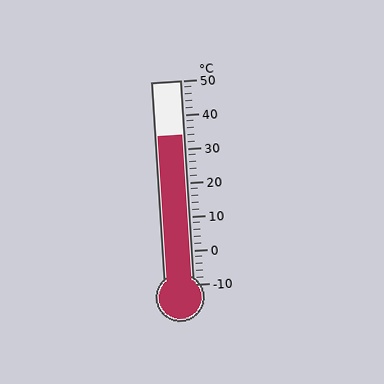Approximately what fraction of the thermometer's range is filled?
The thermometer is filled to approximately 75% of its range.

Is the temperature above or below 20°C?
The temperature is above 20°C.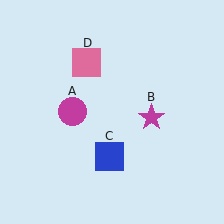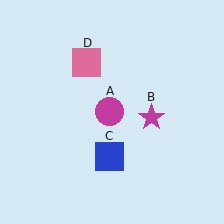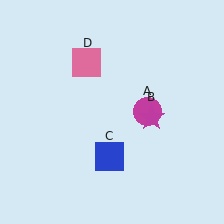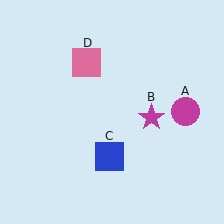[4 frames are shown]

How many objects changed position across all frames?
1 object changed position: magenta circle (object A).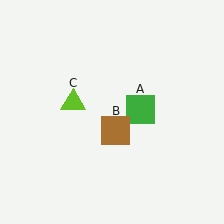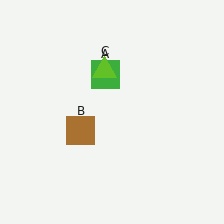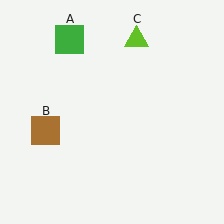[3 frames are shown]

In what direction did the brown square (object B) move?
The brown square (object B) moved left.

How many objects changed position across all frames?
3 objects changed position: green square (object A), brown square (object B), lime triangle (object C).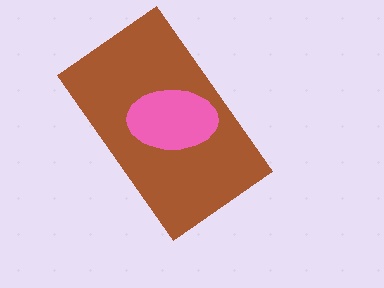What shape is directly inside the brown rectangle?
The pink ellipse.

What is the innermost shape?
The pink ellipse.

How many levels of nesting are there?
2.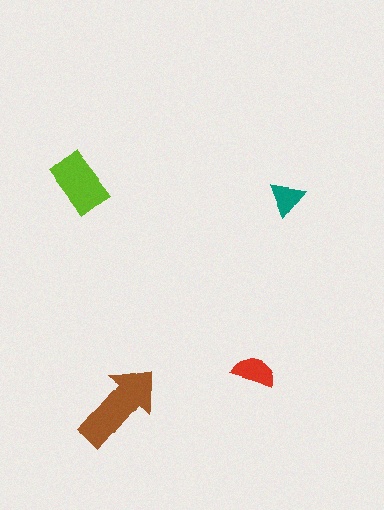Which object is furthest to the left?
The lime rectangle is leftmost.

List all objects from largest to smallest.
The brown arrow, the lime rectangle, the red semicircle, the teal triangle.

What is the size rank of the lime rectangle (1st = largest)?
2nd.